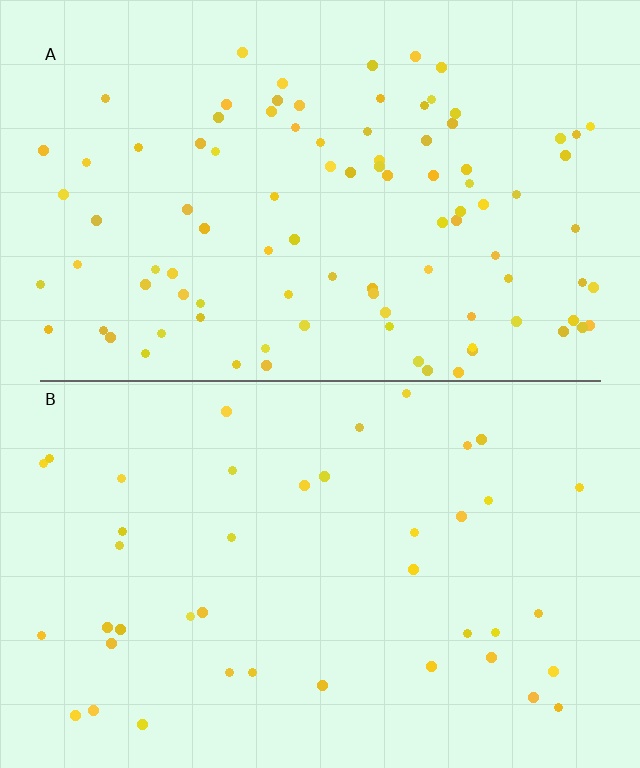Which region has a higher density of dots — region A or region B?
A (the top).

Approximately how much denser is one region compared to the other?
Approximately 2.3× — region A over region B.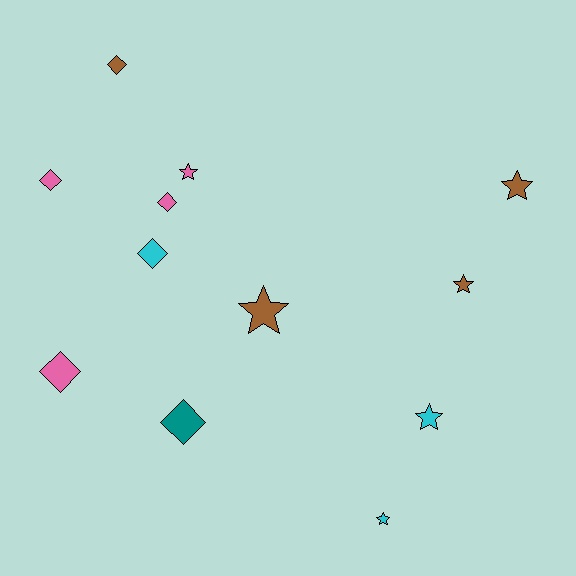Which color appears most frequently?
Brown, with 4 objects.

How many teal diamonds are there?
There is 1 teal diamond.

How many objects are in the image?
There are 12 objects.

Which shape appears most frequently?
Diamond, with 6 objects.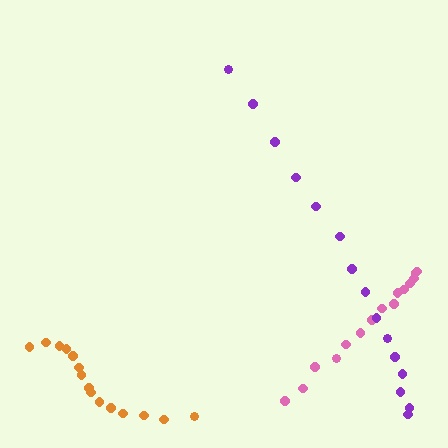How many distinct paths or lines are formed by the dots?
There are 3 distinct paths.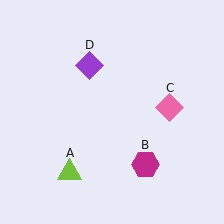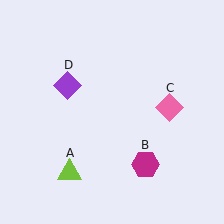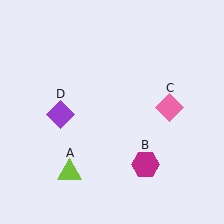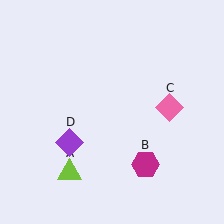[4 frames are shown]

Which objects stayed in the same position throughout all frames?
Lime triangle (object A) and magenta hexagon (object B) and pink diamond (object C) remained stationary.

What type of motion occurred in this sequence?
The purple diamond (object D) rotated counterclockwise around the center of the scene.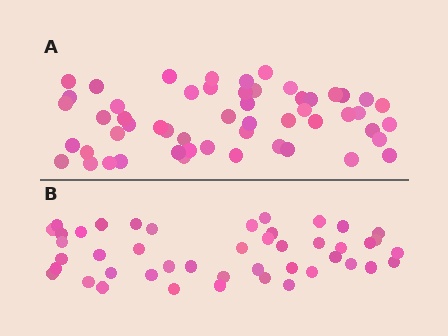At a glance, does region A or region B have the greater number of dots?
Region A (the top region) has more dots.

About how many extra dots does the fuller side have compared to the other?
Region A has roughly 8 or so more dots than region B.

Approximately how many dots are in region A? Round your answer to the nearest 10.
About 50 dots. (The exact count is 54, which rounds to 50.)